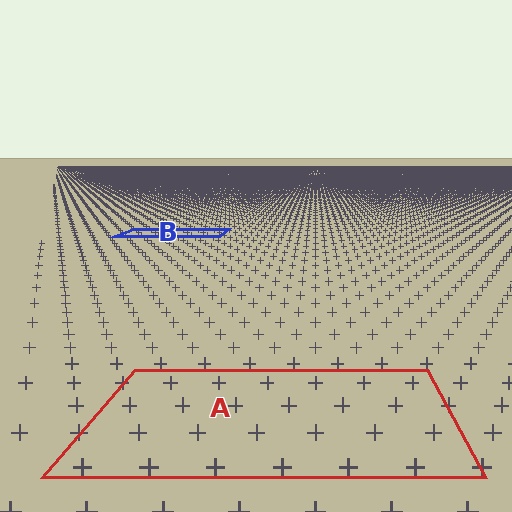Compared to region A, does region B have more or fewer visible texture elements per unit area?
Region B has more texture elements per unit area — they are packed more densely because it is farther away.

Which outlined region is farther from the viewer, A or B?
Region B is farther from the viewer — the texture elements inside it appear smaller and more densely packed.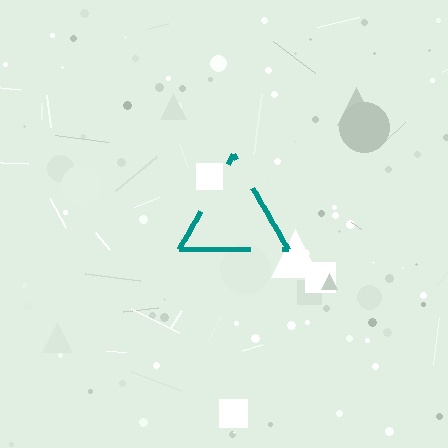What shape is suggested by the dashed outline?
The dashed outline suggests a triangle.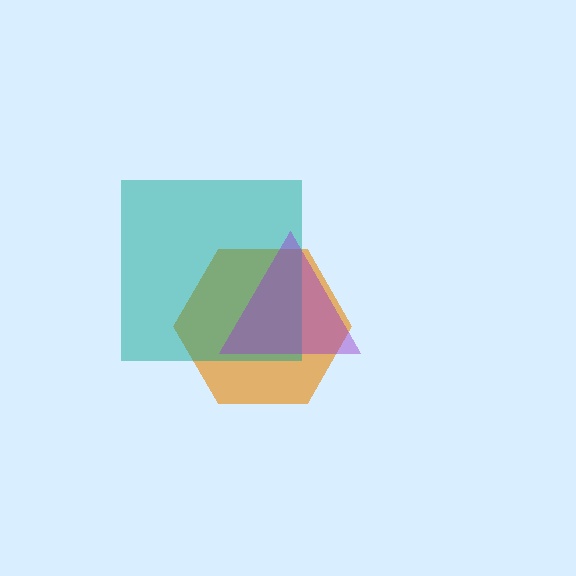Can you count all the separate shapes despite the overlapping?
Yes, there are 3 separate shapes.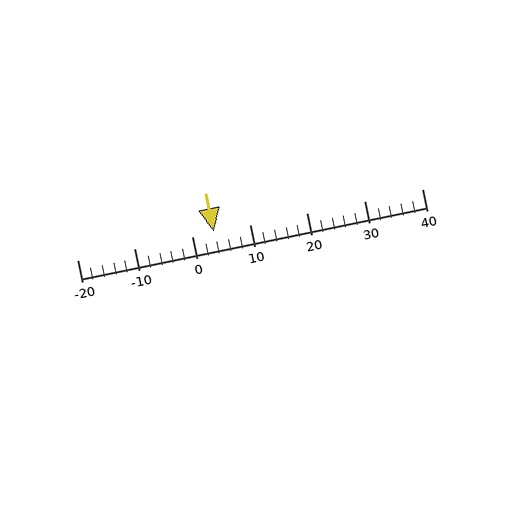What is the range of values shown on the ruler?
The ruler shows values from -20 to 40.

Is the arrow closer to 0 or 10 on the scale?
The arrow is closer to 0.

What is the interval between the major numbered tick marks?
The major tick marks are spaced 10 units apart.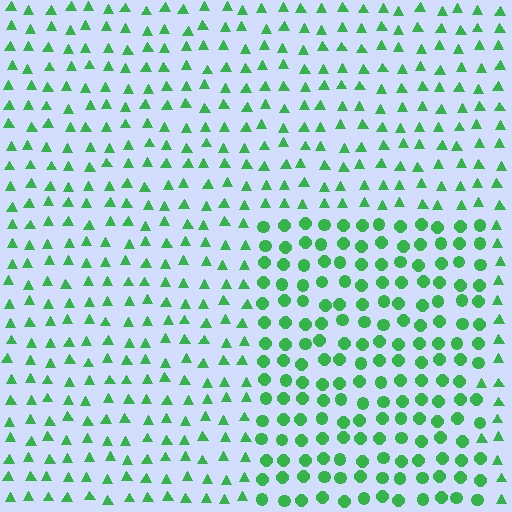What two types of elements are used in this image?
The image uses circles inside the rectangle region and triangles outside it.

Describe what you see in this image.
The image is filled with small green elements arranged in a uniform grid. A rectangle-shaped region contains circles, while the surrounding area contains triangles. The boundary is defined purely by the change in element shape.